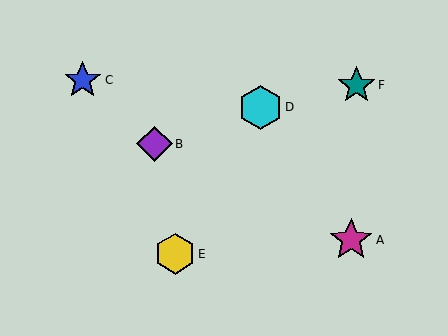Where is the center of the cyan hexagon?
The center of the cyan hexagon is at (260, 107).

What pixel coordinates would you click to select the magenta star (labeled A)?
Click at (351, 240) to select the magenta star A.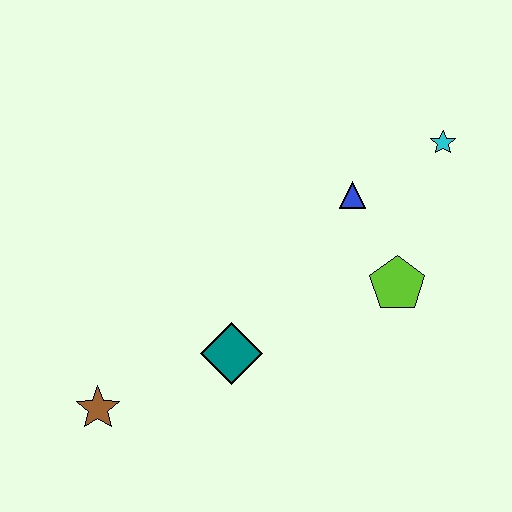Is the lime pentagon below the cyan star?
Yes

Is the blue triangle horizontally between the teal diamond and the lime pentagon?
Yes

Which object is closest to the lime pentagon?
The blue triangle is closest to the lime pentagon.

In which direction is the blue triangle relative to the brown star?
The blue triangle is to the right of the brown star.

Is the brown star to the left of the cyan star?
Yes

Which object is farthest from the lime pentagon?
The brown star is farthest from the lime pentagon.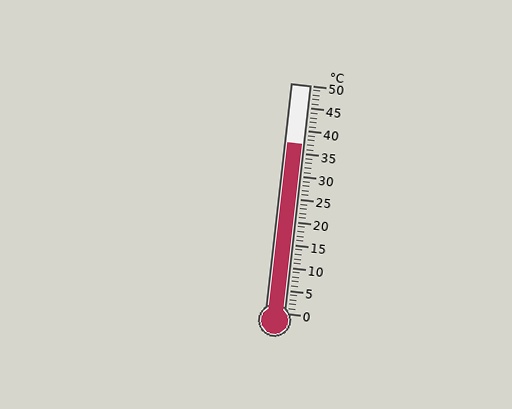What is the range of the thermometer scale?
The thermometer scale ranges from 0°C to 50°C.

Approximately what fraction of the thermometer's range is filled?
The thermometer is filled to approximately 75% of its range.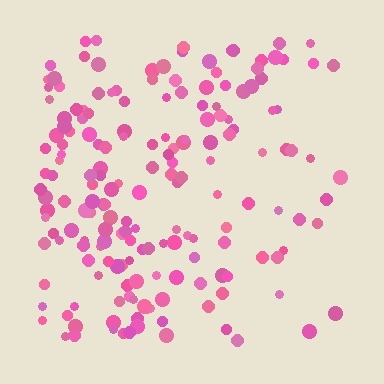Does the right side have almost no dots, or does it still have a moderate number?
Still a moderate number, just noticeably fewer than the left.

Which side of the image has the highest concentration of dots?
The left.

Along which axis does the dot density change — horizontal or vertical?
Horizontal.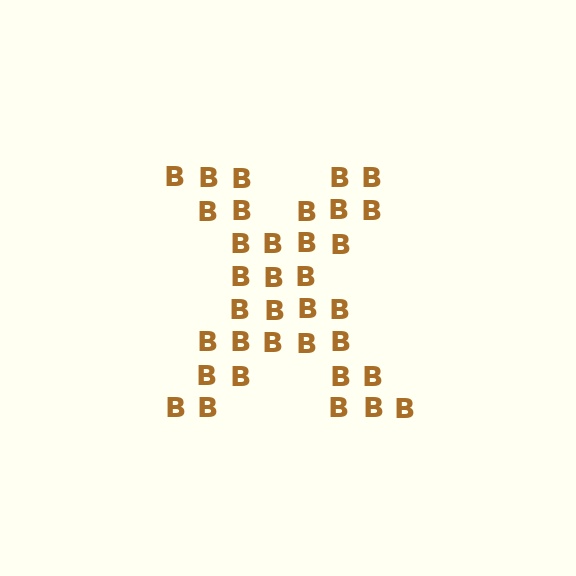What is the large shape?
The large shape is the letter X.